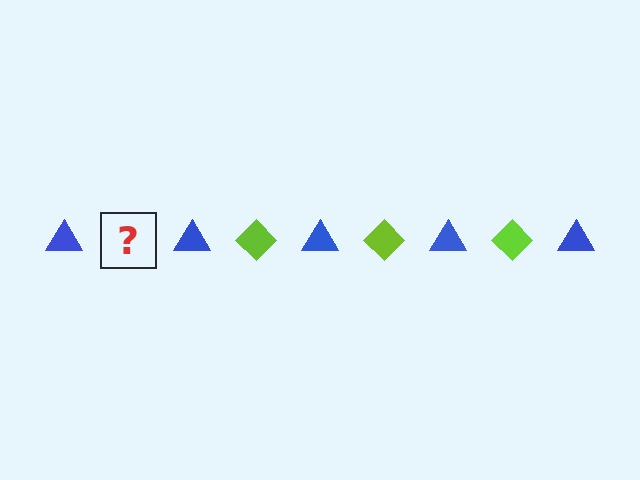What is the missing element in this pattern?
The missing element is a lime diamond.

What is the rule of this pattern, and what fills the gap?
The rule is that the pattern alternates between blue triangle and lime diamond. The gap should be filled with a lime diamond.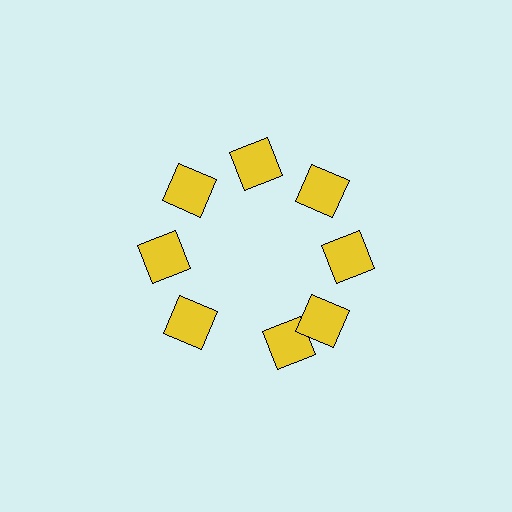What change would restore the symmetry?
The symmetry would be restored by rotating it back into even spacing with its neighbors so that all 8 squares sit at equal angles and equal distance from the center.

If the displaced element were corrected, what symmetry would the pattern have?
It would have 8-fold rotational symmetry — the pattern would map onto itself every 45 degrees.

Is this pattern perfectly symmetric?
No. The 8 yellow squares are arranged in a ring, but one element near the 6 o'clock position is rotated out of alignment along the ring, breaking the 8-fold rotational symmetry.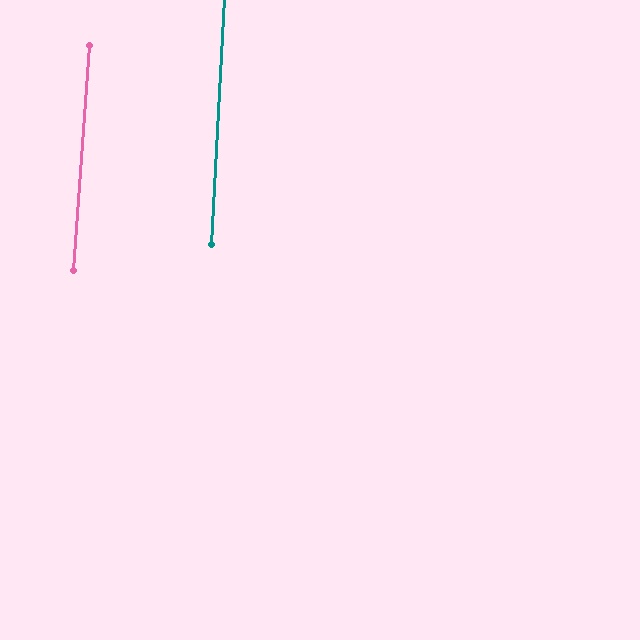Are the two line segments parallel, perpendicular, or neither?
Parallel — their directions differ by only 0.8°.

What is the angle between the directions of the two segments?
Approximately 1 degree.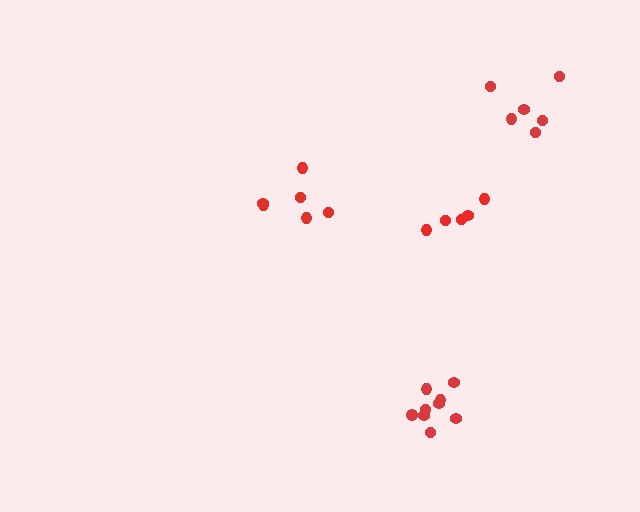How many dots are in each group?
Group 1: 9 dots, Group 2: 5 dots, Group 3: 6 dots, Group 4: 6 dots (26 total).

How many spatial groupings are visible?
There are 4 spatial groupings.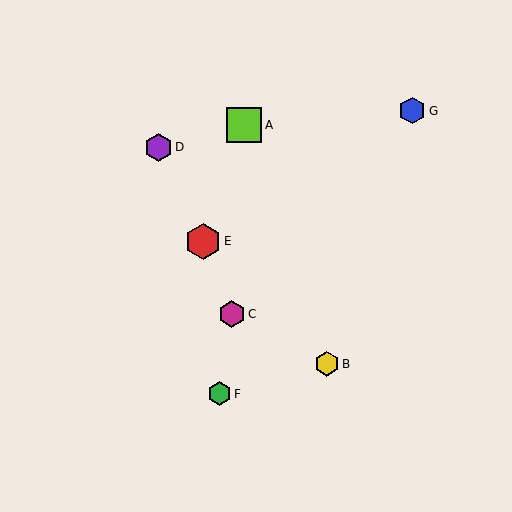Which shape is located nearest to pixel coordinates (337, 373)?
The yellow hexagon (labeled B) at (327, 364) is nearest to that location.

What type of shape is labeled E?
Shape E is a red hexagon.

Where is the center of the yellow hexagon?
The center of the yellow hexagon is at (327, 364).